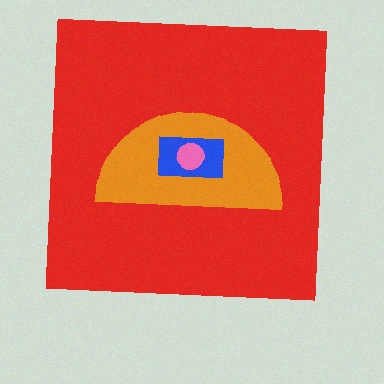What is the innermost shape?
The pink circle.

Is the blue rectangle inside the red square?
Yes.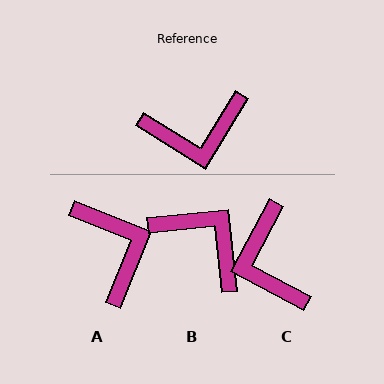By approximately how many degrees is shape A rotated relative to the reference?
Approximately 100 degrees counter-clockwise.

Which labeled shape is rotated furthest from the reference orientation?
B, about 127 degrees away.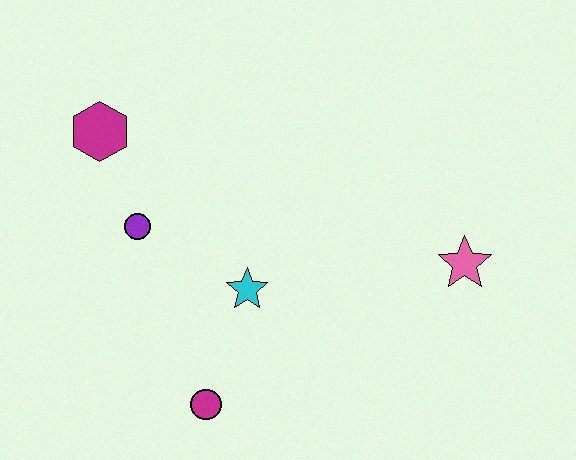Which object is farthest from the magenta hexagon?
The pink star is farthest from the magenta hexagon.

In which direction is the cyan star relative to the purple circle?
The cyan star is to the right of the purple circle.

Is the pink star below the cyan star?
No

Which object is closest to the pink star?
The cyan star is closest to the pink star.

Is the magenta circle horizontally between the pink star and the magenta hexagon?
Yes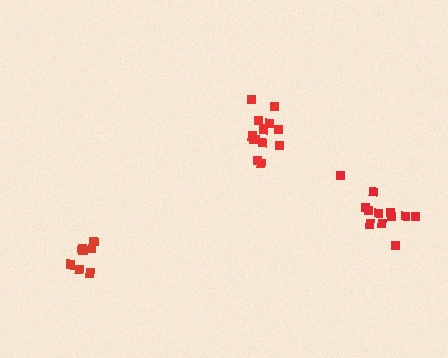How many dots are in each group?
Group 1: 12 dots, Group 2: 7 dots, Group 3: 12 dots (31 total).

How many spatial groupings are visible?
There are 3 spatial groupings.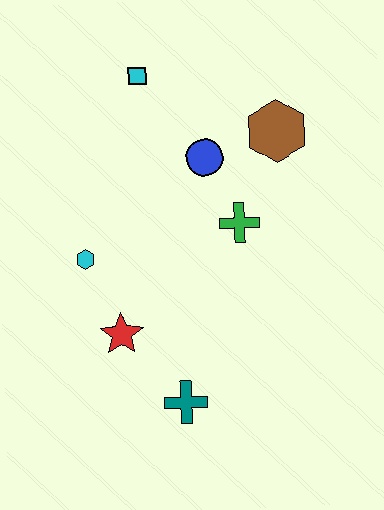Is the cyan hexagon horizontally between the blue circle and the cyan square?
No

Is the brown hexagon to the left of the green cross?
No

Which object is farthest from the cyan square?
The teal cross is farthest from the cyan square.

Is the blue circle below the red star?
No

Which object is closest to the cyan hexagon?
The red star is closest to the cyan hexagon.